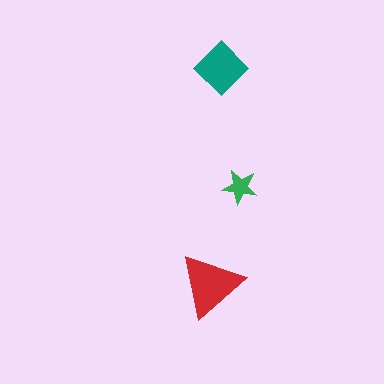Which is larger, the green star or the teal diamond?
The teal diamond.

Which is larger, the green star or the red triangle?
The red triangle.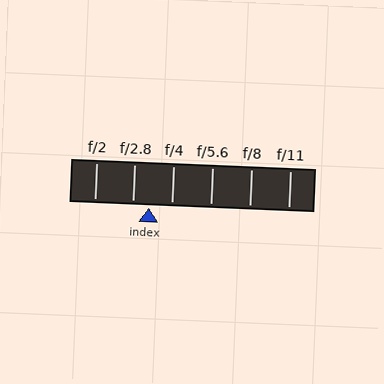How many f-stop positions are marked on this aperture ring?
There are 6 f-stop positions marked.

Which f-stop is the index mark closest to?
The index mark is closest to f/2.8.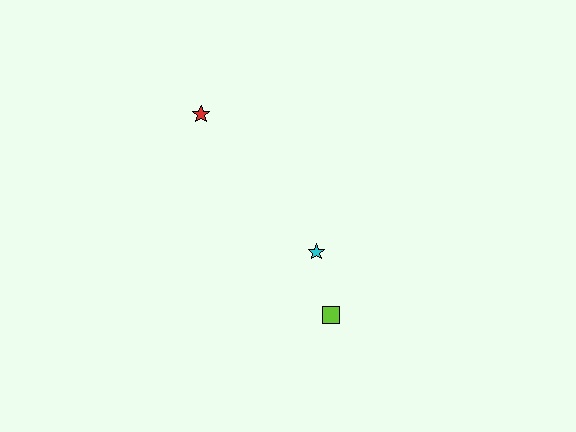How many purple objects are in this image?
There are no purple objects.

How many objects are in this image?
There are 3 objects.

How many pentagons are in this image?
There are no pentagons.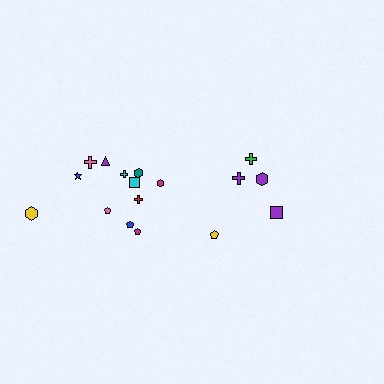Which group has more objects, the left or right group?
The left group.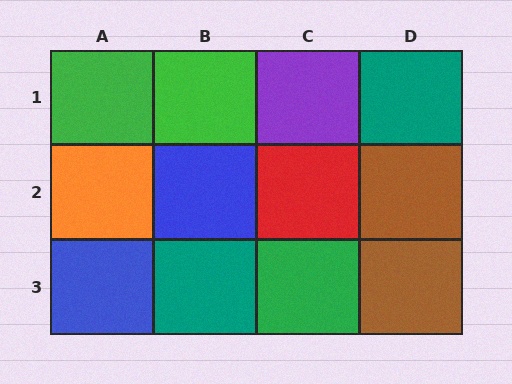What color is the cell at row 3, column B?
Teal.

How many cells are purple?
1 cell is purple.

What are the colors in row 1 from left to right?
Green, green, purple, teal.